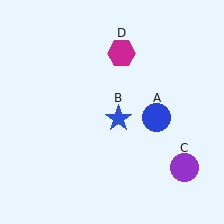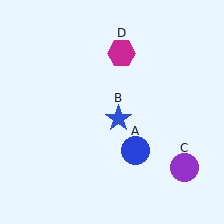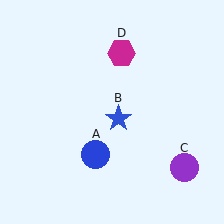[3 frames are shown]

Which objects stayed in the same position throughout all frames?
Blue star (object B) and purple circle (object C) and magenta hexagon (object D) remained stationary.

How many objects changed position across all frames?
1 object changed position: blue circle (object A).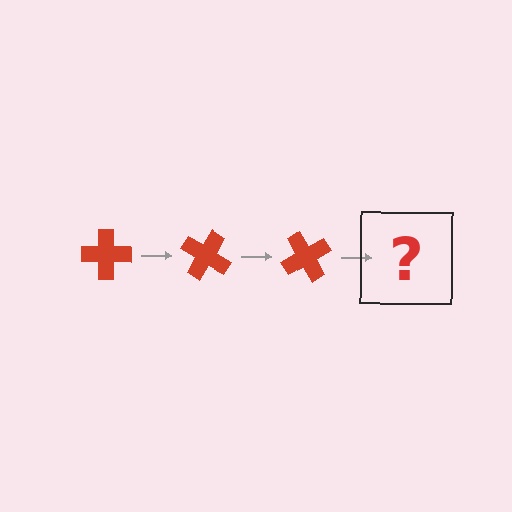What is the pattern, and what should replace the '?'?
The pattern is that the cross rotates 30 degrees each step. The '?' should be a red cross rotated 90 degrees.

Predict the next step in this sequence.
The next step is a red cross rotated 90 degrees.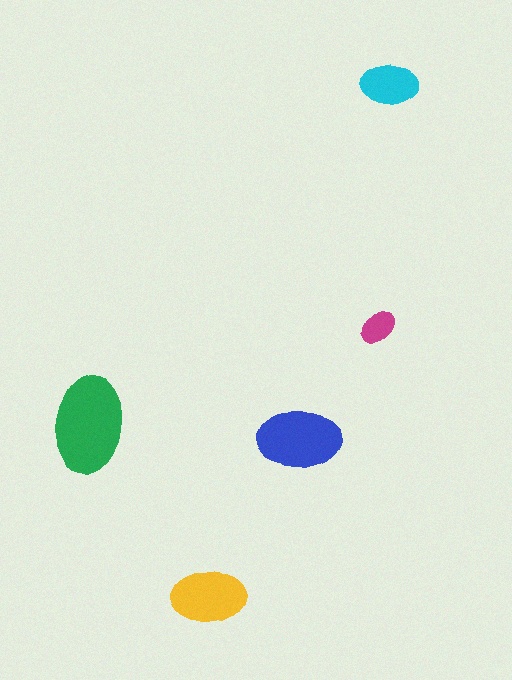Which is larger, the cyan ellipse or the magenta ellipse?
The cyan one.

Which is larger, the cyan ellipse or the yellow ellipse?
The yellow one.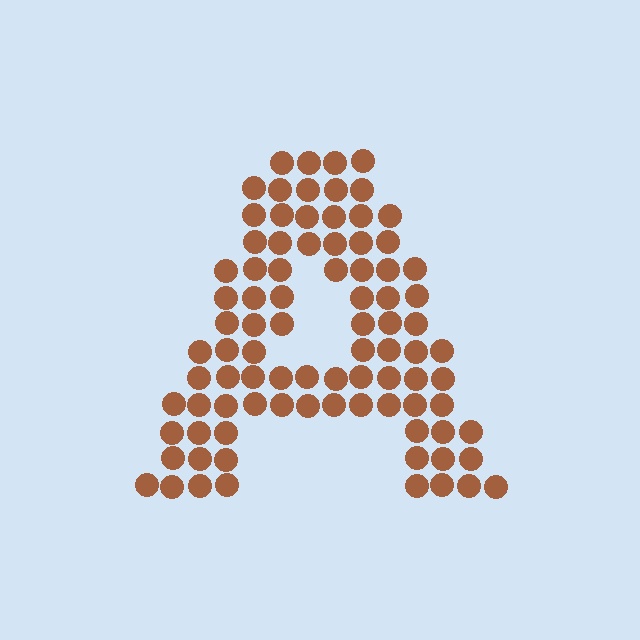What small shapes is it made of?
It is made of small circles.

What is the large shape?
The large shape is the letter A.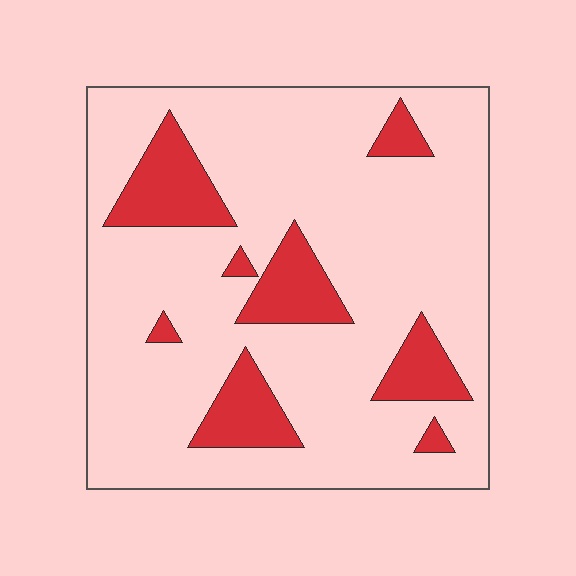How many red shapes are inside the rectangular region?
8.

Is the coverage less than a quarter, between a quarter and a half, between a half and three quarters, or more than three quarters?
Less than a quarter.